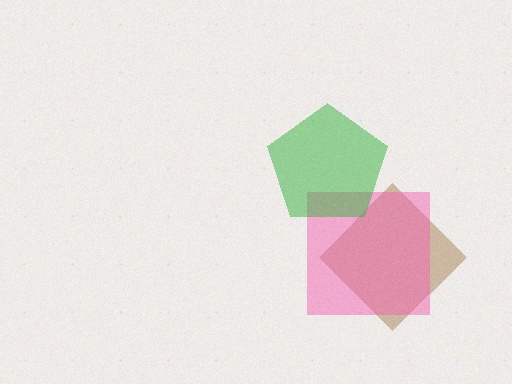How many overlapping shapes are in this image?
There are 3 overlapping shapes in the image.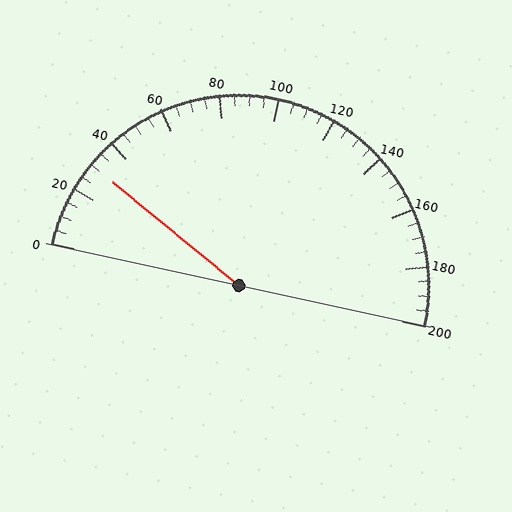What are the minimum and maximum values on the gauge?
The gauge ranges from 0 to 200.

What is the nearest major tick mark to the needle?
The nearest major tick mark is 40.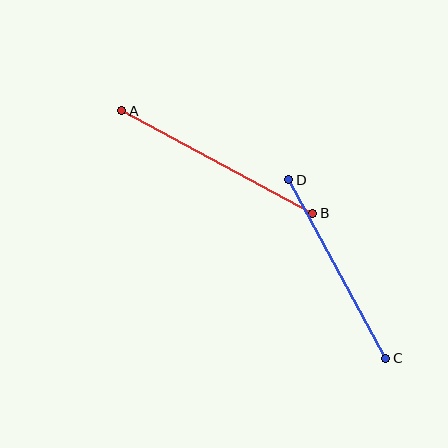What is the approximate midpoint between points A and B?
The midpoint is at approximately (217, 162) pixels.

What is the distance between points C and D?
The distance is approximately 203 pixels.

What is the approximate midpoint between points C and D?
The midpoint is at approximately (337, 269) pixels.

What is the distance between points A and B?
The distance is approximately 217 pixels.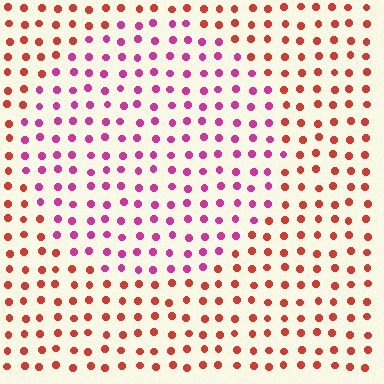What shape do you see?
I see a circle.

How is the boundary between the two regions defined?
The boundary is defined purely by a slight shift in hue (about 45 degrees). Spacing, size, and orientation are identical on both sides.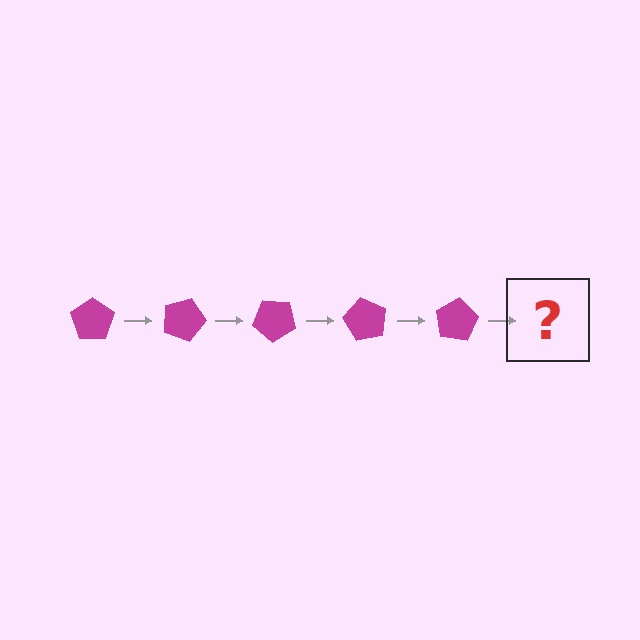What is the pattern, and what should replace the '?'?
The pattern is that the pentagon rotates 20 degrees each step. The '?' should be a magenta pentagon rotated 100 degrees.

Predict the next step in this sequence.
The next step is a magenta pentagon rotated 100 degrees.